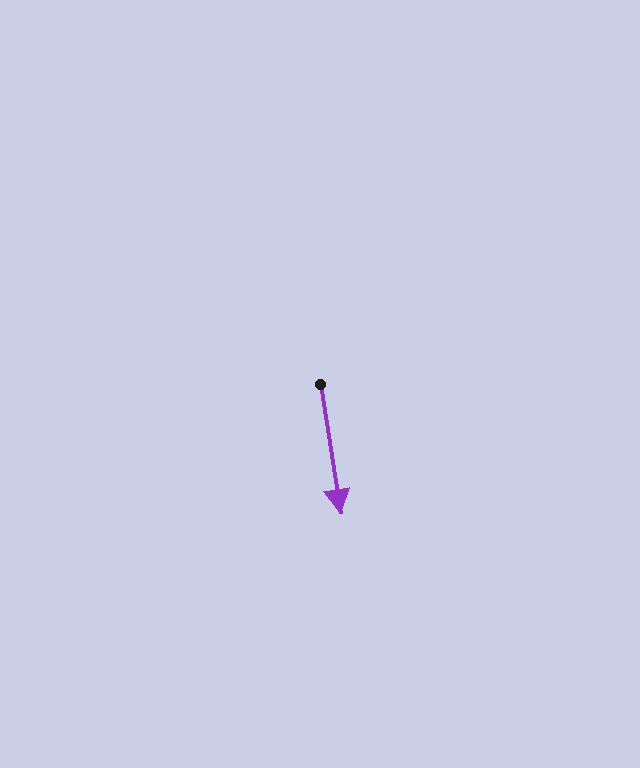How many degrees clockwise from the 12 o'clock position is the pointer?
Approximately 171 degrees.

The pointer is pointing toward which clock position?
Roughly 6 o'clock.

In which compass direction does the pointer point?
South.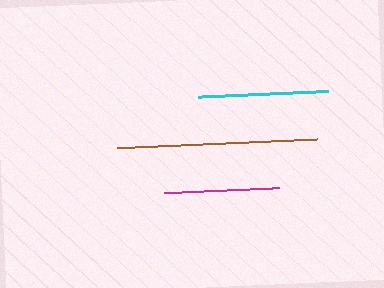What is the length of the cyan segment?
The cyan segment is approximately 130 pixels long.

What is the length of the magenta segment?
The magenta segment is approximately 115 pixels long.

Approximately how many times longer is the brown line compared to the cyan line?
The brown line is approximately 1.5 times the length of the cyan line.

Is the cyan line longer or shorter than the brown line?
The brown line is longer than the cyan line.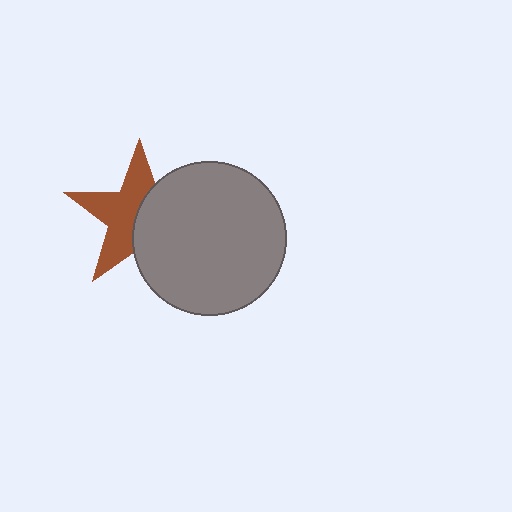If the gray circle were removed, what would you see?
You would see the complete brown star.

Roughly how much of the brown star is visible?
About half of it is visible (roughly 54%).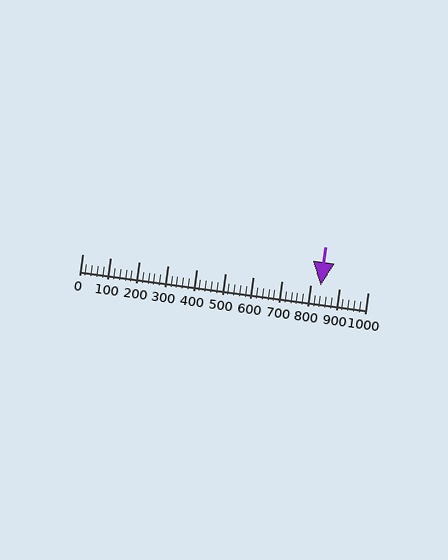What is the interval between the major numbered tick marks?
The major tick marks are spaced 100 units apart.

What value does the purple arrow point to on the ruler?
The purple arrow points to approximately 837.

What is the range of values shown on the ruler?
The ruler shows values from 0 to 1000.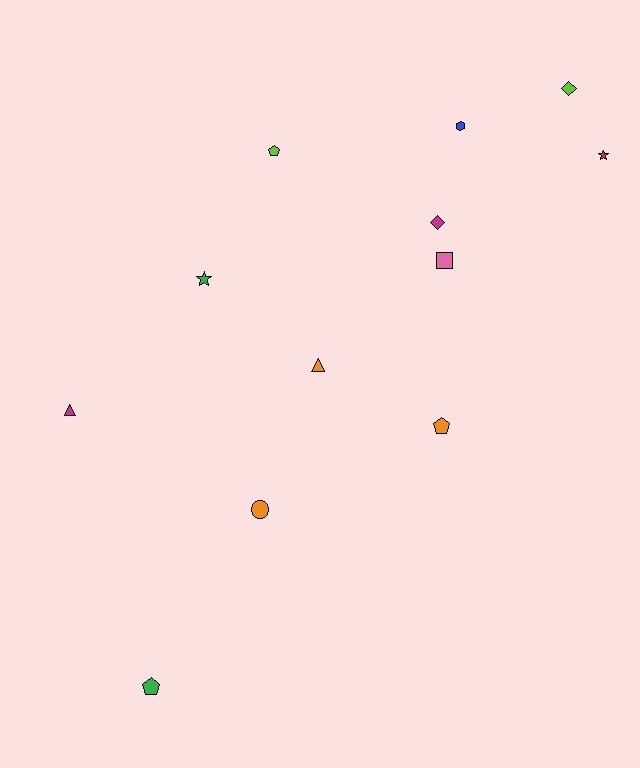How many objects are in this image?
There are 12 objects.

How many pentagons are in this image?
There are 3 pentagons.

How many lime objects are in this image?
There are 2 lime objects.